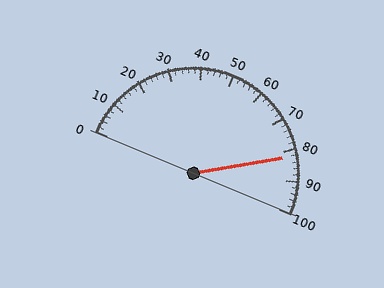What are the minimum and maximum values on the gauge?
The gauge ranges from 0 to 100.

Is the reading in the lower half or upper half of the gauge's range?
The reading is in the upper half of the range (0 to 100).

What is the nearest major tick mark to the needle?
The nearest major tick mark is 80.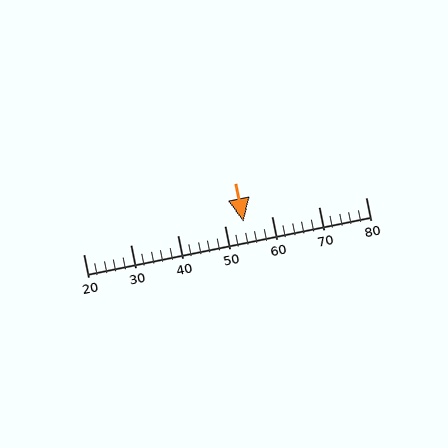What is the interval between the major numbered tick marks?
The major tick marks are spaced 10 units apart.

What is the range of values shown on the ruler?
The ruler shows values from 20 to 80.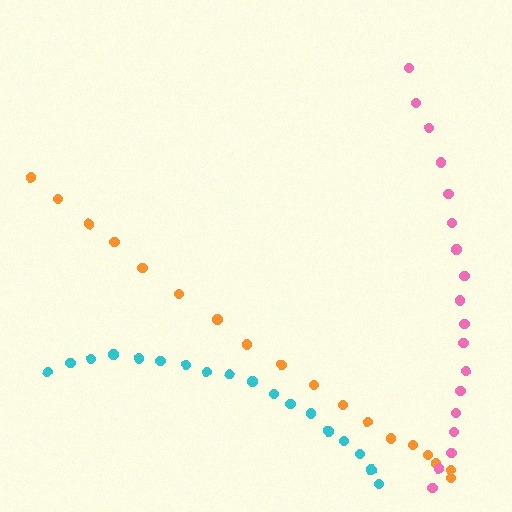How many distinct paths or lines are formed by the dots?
There are 3 distinct paths.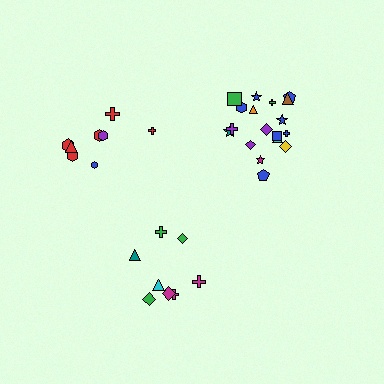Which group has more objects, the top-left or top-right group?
The top-right group.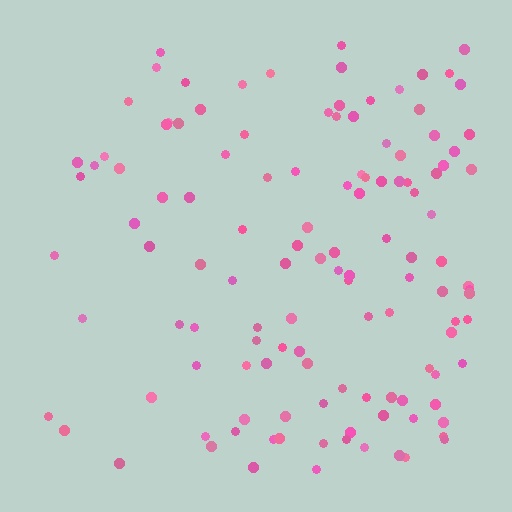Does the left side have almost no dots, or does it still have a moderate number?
Still a moderate number, just noticeably fewer than the right.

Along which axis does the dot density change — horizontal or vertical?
Horizontal.